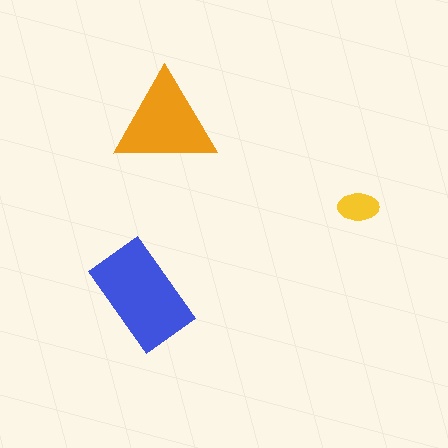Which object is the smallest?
The yellow ellipse.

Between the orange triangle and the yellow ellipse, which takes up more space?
The orange triangle.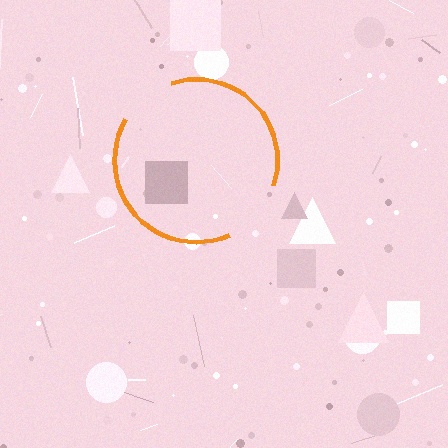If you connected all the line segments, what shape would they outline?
They would outline a circle.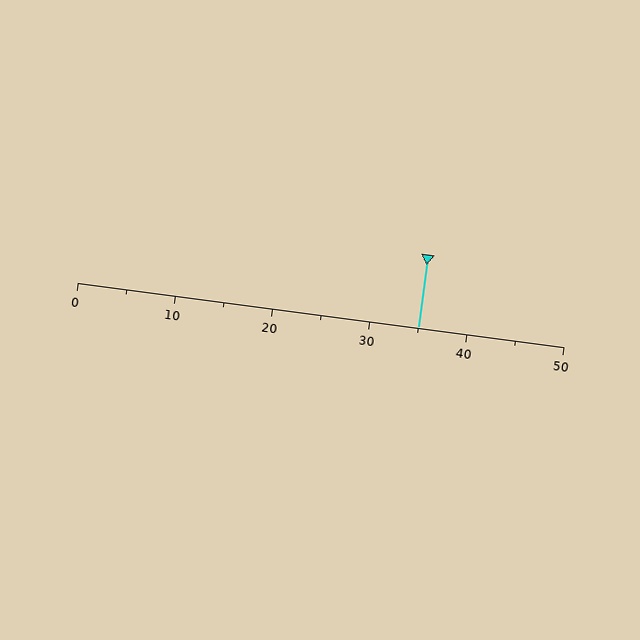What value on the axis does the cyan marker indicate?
The marker indicates approximately 35.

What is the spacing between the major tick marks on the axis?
The major ticks are spaced 10 apart.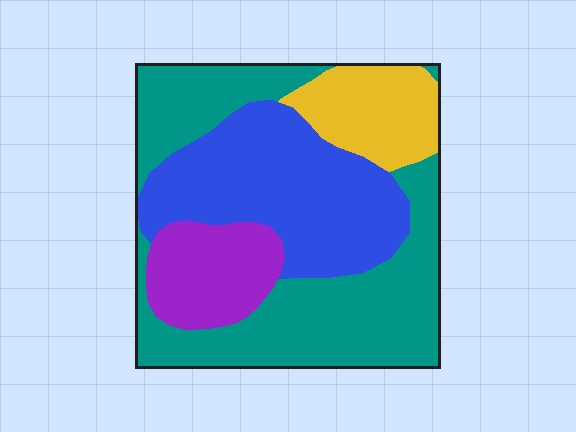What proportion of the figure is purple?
Purple covers 13% of the figure.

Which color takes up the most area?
Teal, at roughly 45%.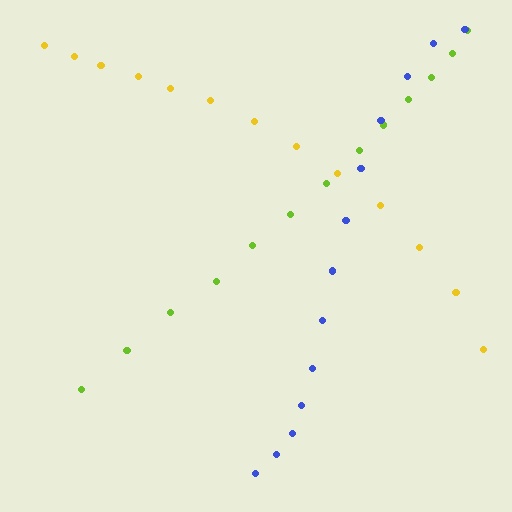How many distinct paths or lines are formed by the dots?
There are 3 distinct paths.